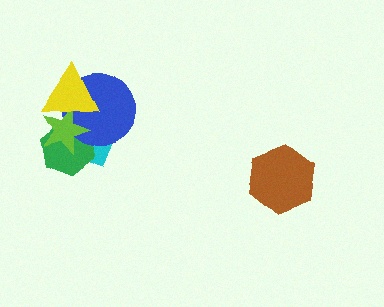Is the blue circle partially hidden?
Yes, it is partially covered by another shape.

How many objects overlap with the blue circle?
4 objects overlap with the blue circle.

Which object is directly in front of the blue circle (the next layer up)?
The lime star is directly in front of the blue circle.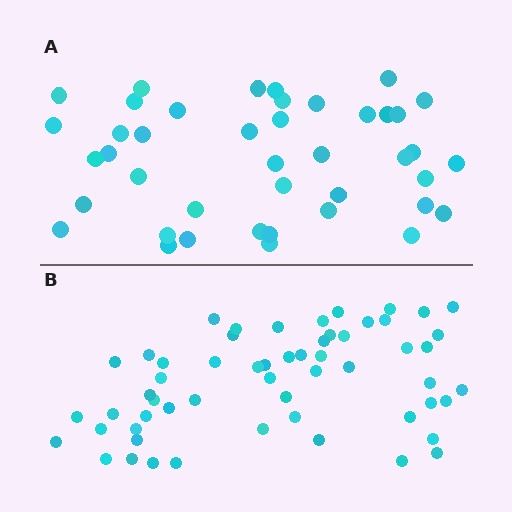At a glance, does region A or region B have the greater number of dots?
Region B (the bottom region) has more dots.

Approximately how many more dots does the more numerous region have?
Region B has approximately 15 more dots than region A.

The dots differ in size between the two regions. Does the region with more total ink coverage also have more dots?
No. Region A has more total ink coverage because its dots are larger, but region B actually contains more individual dots. Total area can be misleading — the number of items is what matters here.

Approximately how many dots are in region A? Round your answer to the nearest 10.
About 40 dots. (The exact count is 42, which rounds to 40.)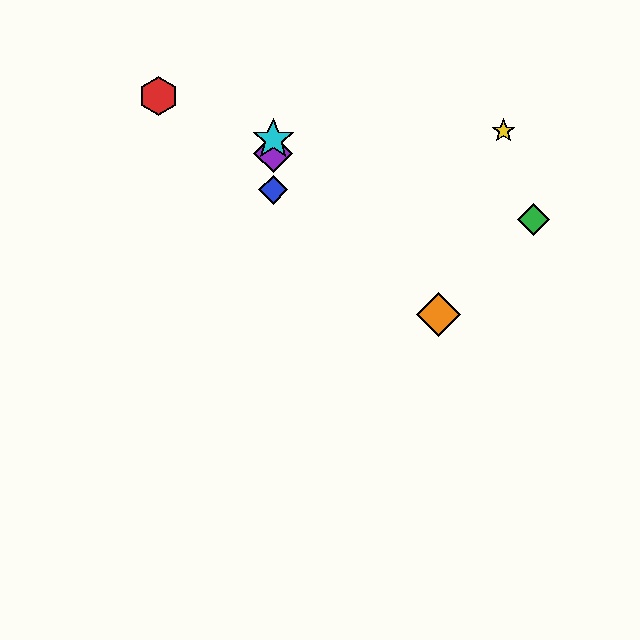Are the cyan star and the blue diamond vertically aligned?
Yes, both are at x≈273.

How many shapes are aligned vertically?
3 shapes (the blue diamond, the purple diamond, the cyan star) are aligned vertically.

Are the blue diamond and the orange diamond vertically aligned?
No, the blue diamond is at x≈273 and the orange diamond is at x≈439.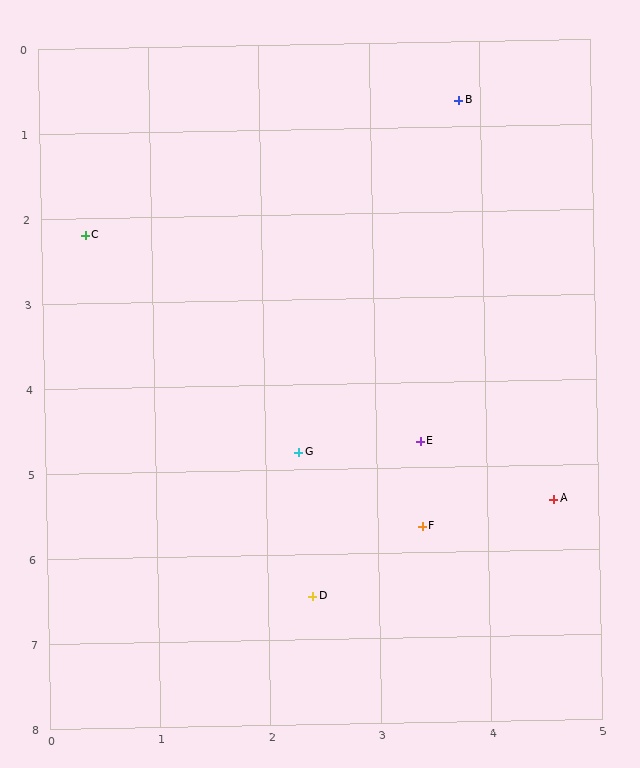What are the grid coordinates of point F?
Point F is at approximately (3.4, 5.7).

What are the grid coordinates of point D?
Point D is at approximately (2.4, 6.5).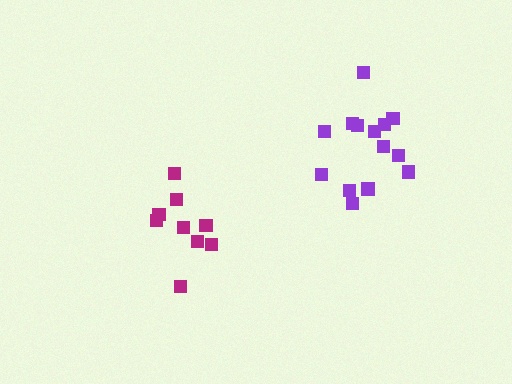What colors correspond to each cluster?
The clusters are colored: magenta, purple.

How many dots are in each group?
Group 1: 9 dots, Group 2: 14 dots (23 total).